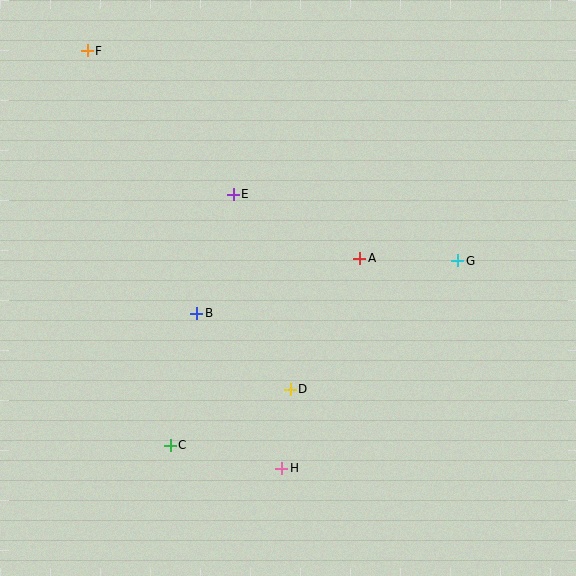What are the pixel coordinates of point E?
Point E is at (233, 194).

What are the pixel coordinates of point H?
Point H is at (282, 468).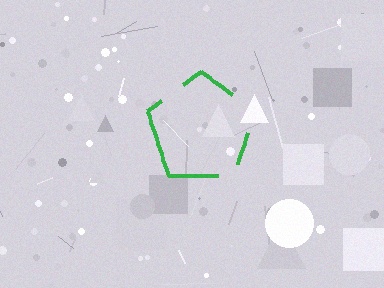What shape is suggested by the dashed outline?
The dashed outline suggests a pentagon.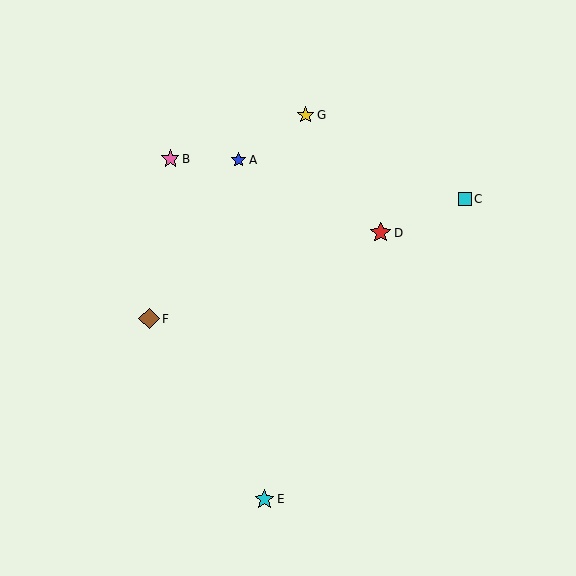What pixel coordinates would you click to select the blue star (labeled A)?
Click at (239, 160) to select the blue star A.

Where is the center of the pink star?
The center of the pink star is at (170, 159).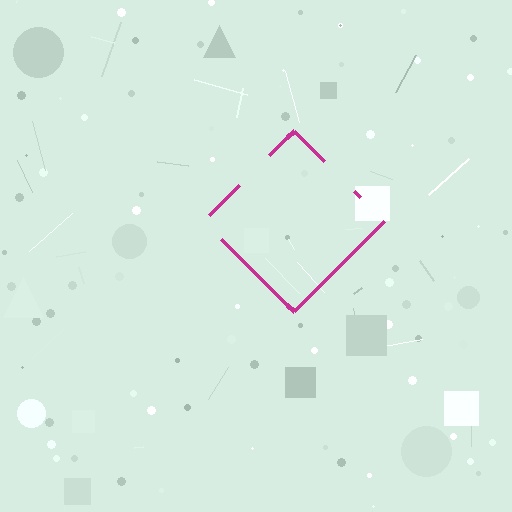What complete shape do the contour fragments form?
The contour fragments form a diamond.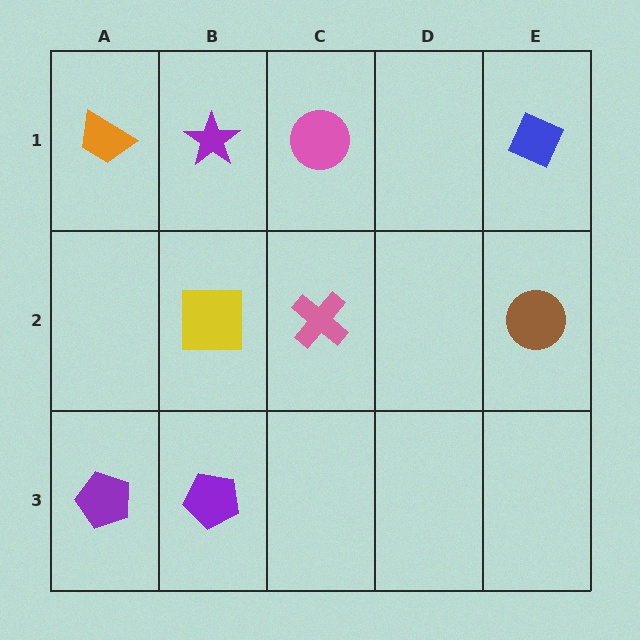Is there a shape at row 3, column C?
No, that cell is empty.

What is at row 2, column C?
A pink cross.